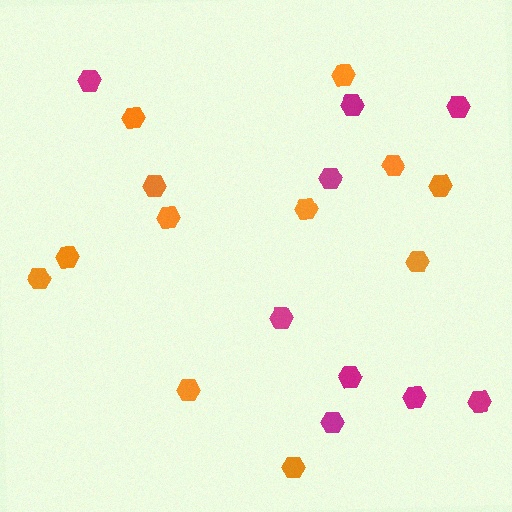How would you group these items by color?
There are 2 groups: one group of magenta hexagons (9) and one group of orange hexagons (12).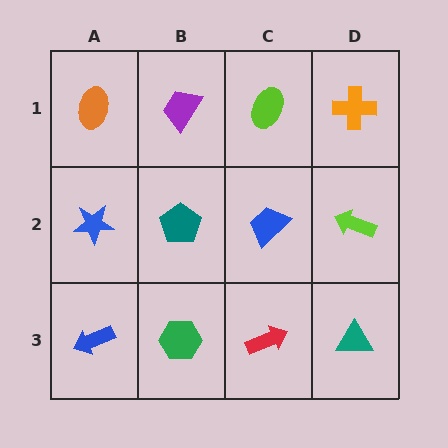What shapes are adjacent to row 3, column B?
A teal pentagon (row 2, column B), a blue arrow (row 3, column A), a red arrow (row 3, column C).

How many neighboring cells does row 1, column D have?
2.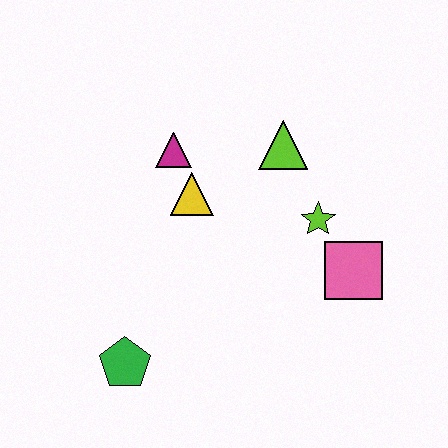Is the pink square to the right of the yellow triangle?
Yes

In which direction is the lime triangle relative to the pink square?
The lime triangle is above the pink square.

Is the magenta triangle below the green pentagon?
No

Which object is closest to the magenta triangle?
The yellow triangle is closest to the magenta triangle.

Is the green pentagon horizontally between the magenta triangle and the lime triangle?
No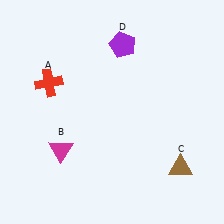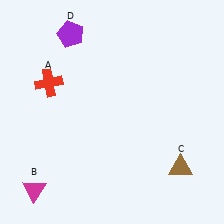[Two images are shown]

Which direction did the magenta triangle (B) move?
The magenta triangle (B) moved down.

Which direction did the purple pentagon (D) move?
The purple pentagon (D) moved left.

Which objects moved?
The objects that moved are: the magenta triangle (B), the purple pentagon (D).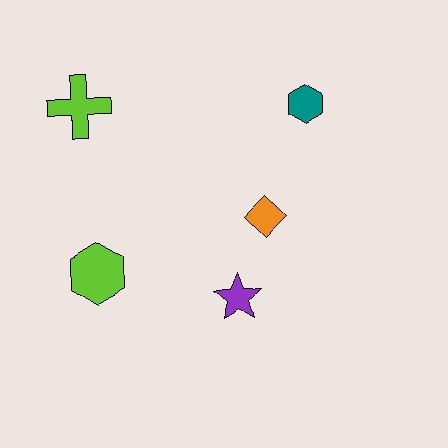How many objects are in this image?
There are 5 objects.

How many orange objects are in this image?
There is 1 orange object.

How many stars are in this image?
There is 1 star.